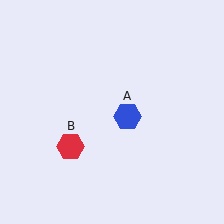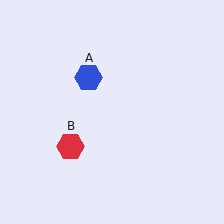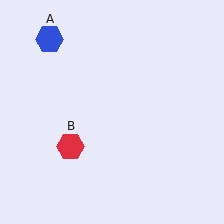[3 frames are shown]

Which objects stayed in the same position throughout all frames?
Red hexagon (object B) remained stationary.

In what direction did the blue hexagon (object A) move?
The blue hexagon (object A) moved up and to the left.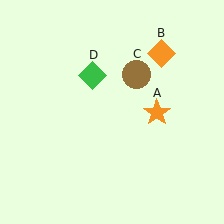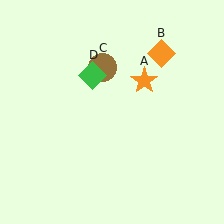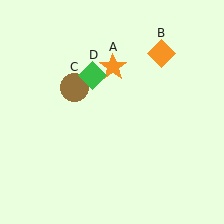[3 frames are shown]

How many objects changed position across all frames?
2 objects changed position: orange star (object A), brown circle (object C).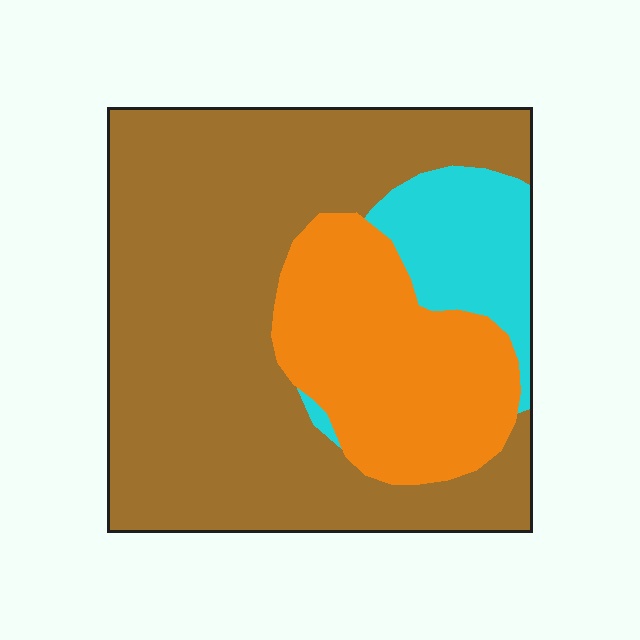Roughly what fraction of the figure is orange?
Orange covers 24% of the figure.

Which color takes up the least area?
Cyan, at roughly 10%.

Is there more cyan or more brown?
Brown.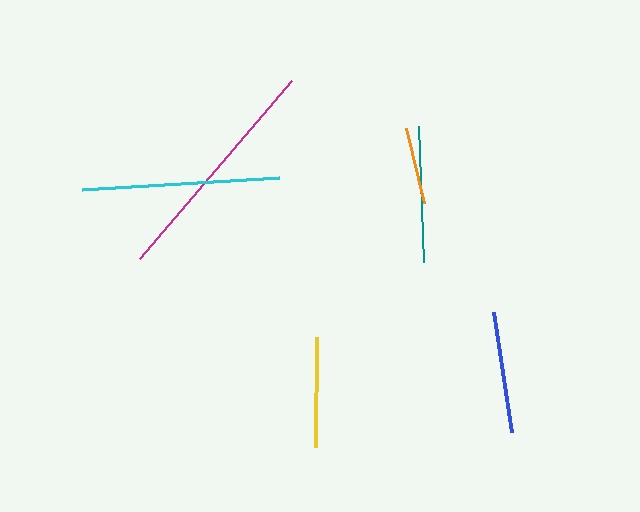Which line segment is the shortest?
The orange line is the shortest at approximately 78 pixels.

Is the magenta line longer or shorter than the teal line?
The magenta line is longer than the teal line.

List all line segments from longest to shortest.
From longest to shortest: magenta, cyan, teal, blue, yellow, orange.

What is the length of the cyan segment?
The cyan segment is approximately 197 pixels long.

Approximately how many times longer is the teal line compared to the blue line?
The teal line is approximately 1.1 times the length of the blue line.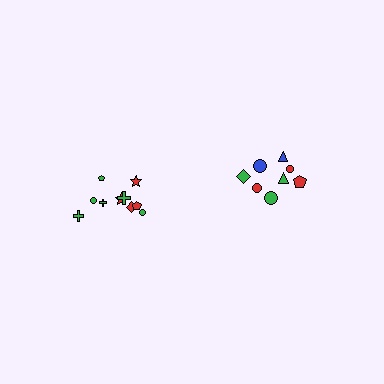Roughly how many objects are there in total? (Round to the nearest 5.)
Roughly 20 objects in total.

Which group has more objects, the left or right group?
The left group.